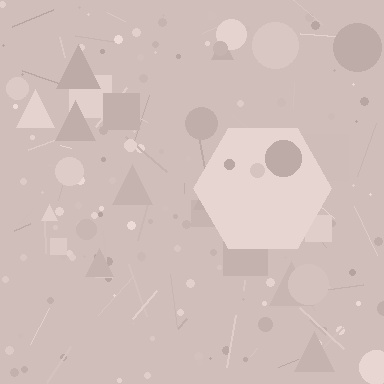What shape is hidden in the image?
A hexagon is hidden in the image.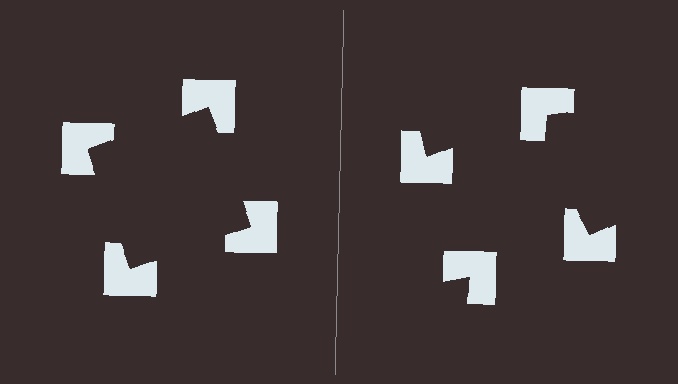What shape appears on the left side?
An illusory square.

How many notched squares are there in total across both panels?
8 — 4 on each side.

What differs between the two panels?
The notched squares are positioned identically on both sides; only the wedge orientations differ. On the left they align to a square; on the right they are misaligned.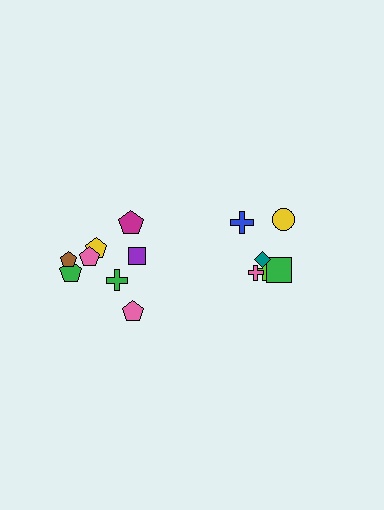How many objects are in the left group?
There are 8 objects.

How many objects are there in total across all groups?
There are 14 objects.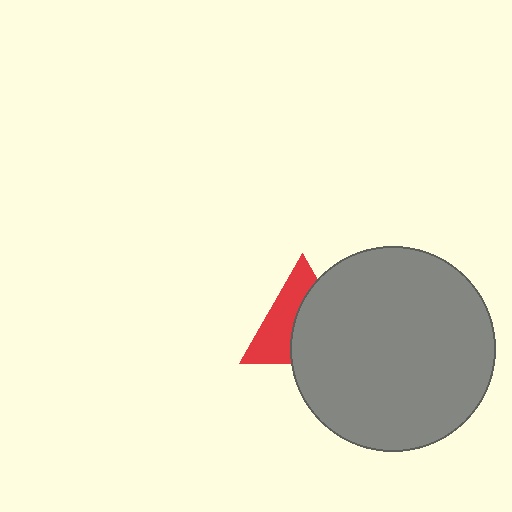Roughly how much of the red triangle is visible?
About half of it is visible (roughly 46%).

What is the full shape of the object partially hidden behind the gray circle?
The partially hidden object is a red triangle.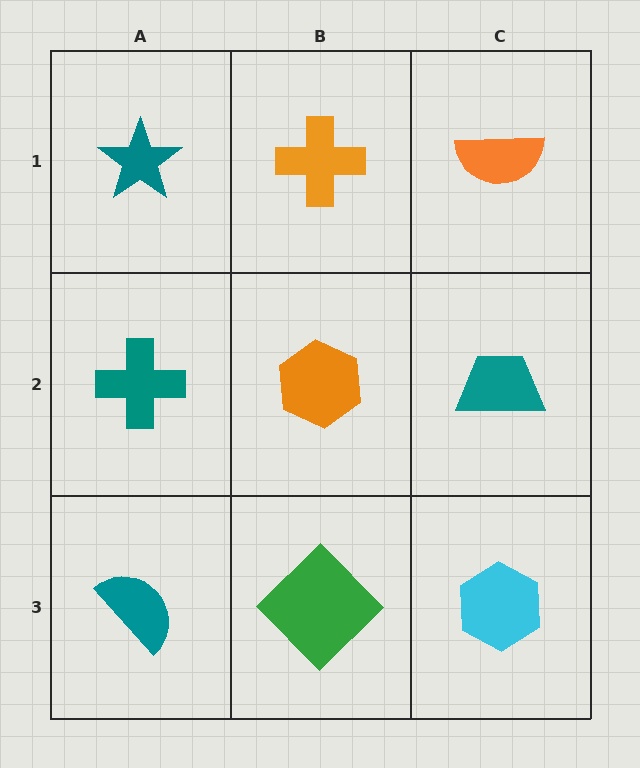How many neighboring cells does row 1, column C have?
2.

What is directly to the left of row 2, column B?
A teal cross.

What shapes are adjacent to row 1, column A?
A teal cross (row 2, column A), an orange cross (row 1, column B).